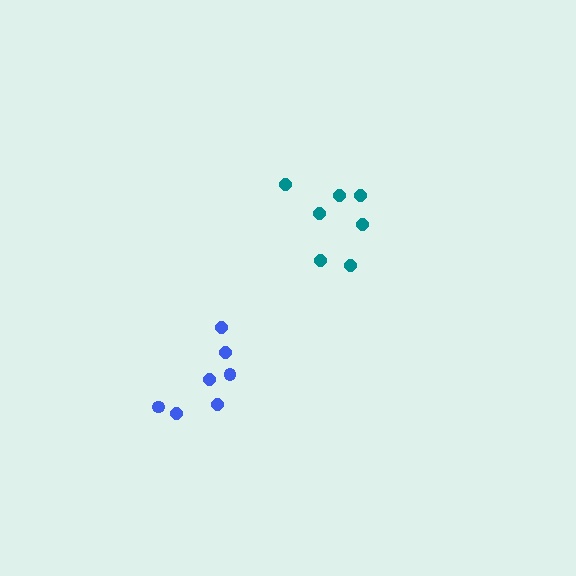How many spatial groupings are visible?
There are 2 spatial groupings.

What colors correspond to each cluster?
The clusters are colored: blue, teal.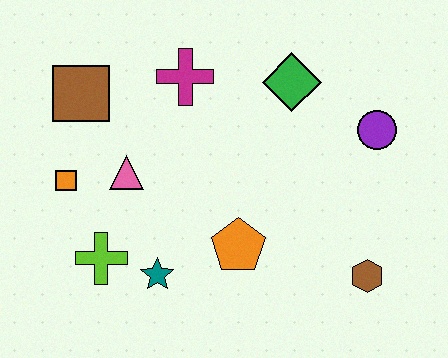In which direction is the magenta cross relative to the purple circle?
The magenta cross is to the left of the purple circle.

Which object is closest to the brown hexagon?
The orange pentagon is closest to the brown hexagon.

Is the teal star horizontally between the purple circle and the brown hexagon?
No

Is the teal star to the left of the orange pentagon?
Yes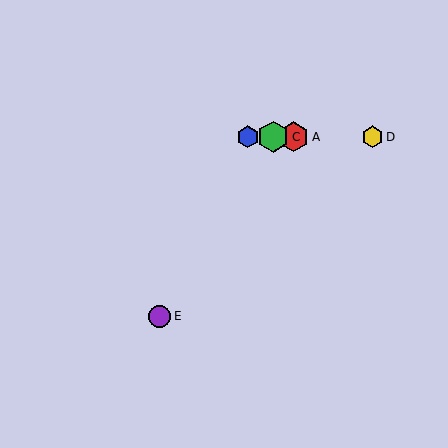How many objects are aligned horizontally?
4 objects (A, B, C, D) are aligned horizontally.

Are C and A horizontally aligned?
Yes, both are at y≈137.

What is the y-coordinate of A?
Object A is at y≈137.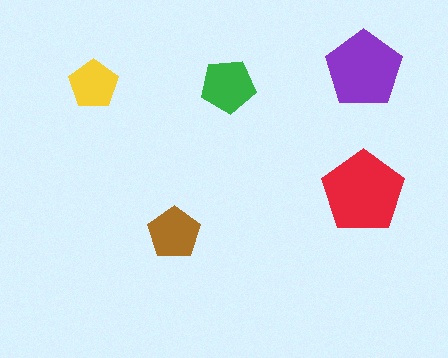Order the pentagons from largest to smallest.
the red one, the purple one, the green one, the brown one, the yellow one.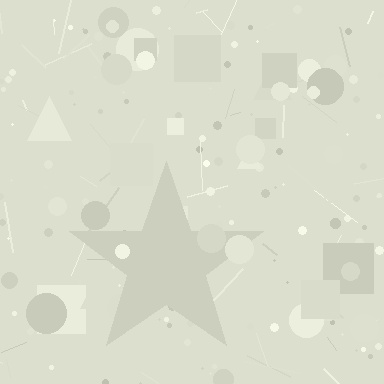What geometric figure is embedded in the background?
A star is embedded in the background.